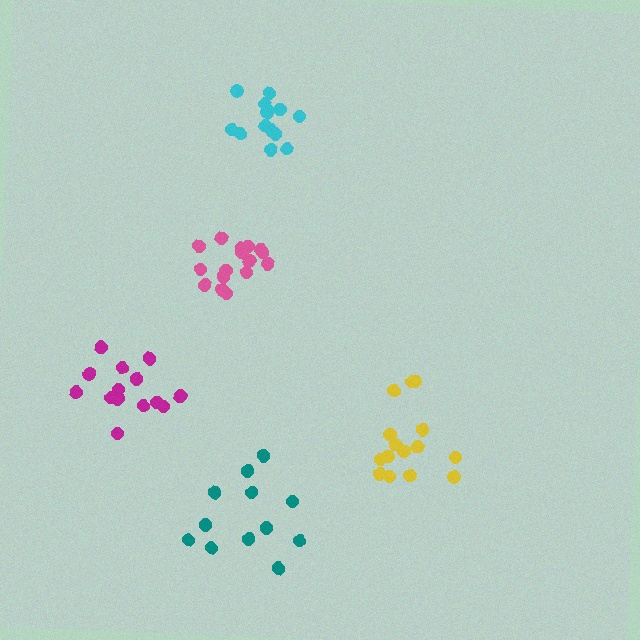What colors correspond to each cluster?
The clusters are colored: cyan, pink, yellow, magenta, teal.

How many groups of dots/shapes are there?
There are 5 groups.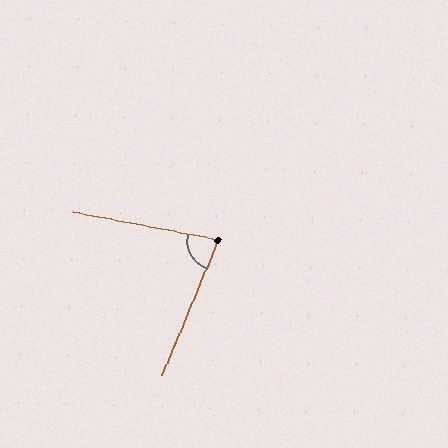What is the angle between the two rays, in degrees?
Approximately 78 degrees.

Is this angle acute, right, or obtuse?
It is acute.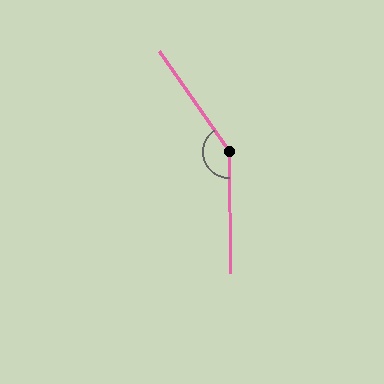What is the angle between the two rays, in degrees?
Approximately 146 degrees.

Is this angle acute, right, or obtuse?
It is obtuse.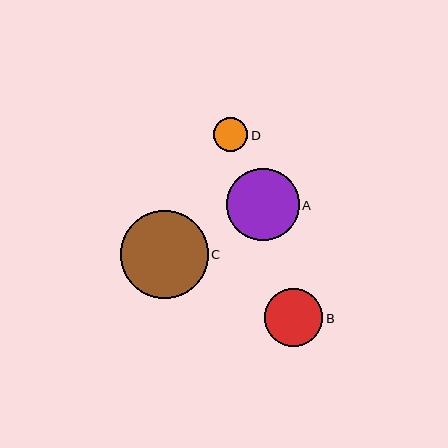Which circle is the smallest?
Circle D is the smallest with a size of approximately 34 pixels.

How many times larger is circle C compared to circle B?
Circle C is approximately 1.5 times the size of circle B.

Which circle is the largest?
Circle C is the largest with a size of approximately 88 pixels.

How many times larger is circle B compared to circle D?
Circle B is approximately 1.7 times the size of circle D.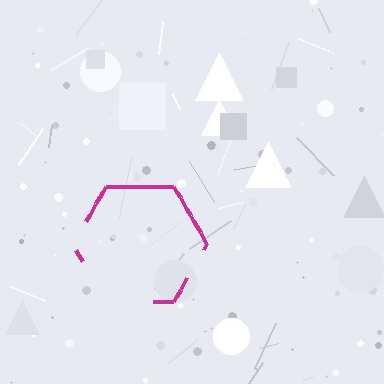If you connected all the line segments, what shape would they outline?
They would outline a hexagon.